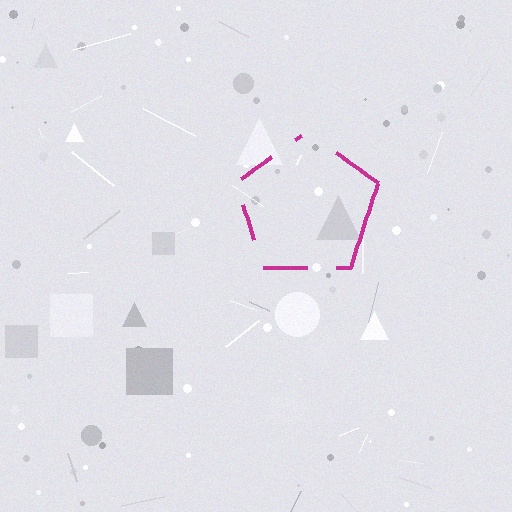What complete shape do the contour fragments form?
The contour fragments form a pentagon.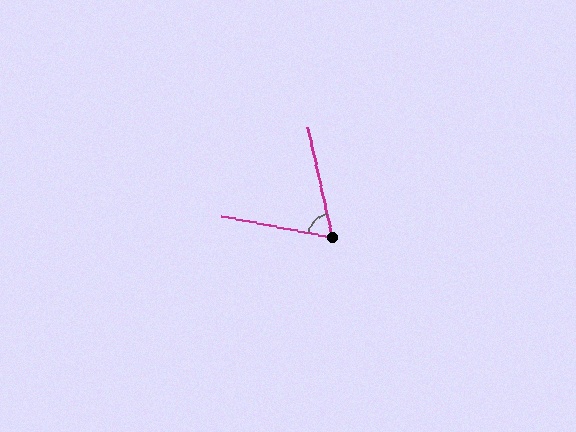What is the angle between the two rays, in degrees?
Approximately 67 degrees.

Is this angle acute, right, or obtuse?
It is acute.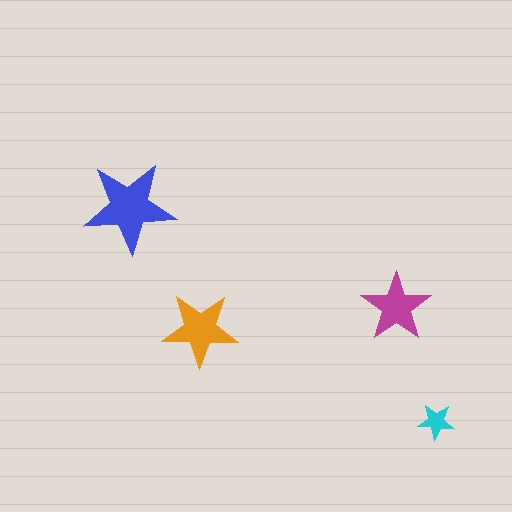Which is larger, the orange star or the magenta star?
The orange one.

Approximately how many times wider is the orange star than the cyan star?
About 2 times wider.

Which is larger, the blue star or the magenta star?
The blue one.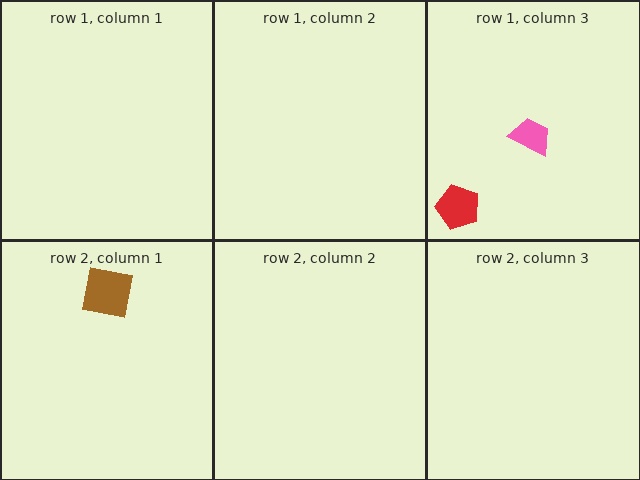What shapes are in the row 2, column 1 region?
The brown square.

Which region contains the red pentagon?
The row 1, column 3 region.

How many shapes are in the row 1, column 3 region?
2.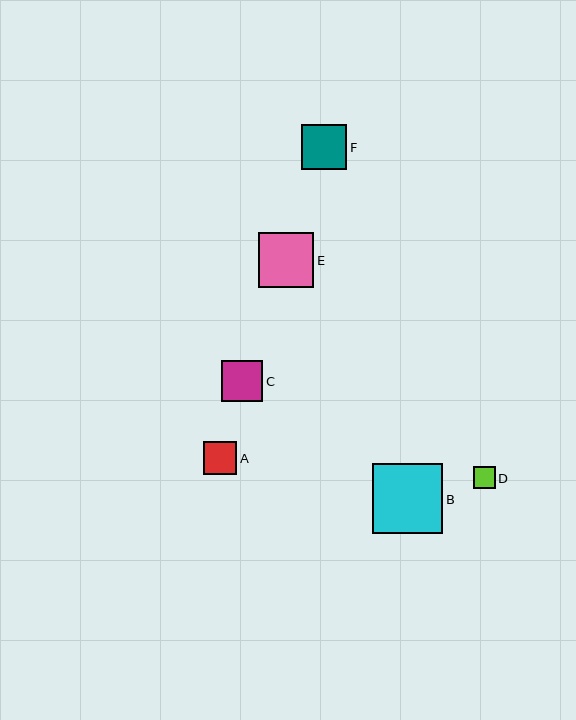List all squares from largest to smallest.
From largest to smallest: B, E, F, C, A, D.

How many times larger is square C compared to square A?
Square C is approximately 1.3 times the size of square A.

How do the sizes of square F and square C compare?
Square F and square C are approximately the same size.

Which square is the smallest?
Square D is the smallest with a size of approximately 22 pixels.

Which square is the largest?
Square B is the largest with a size of approximately 70 pixels.